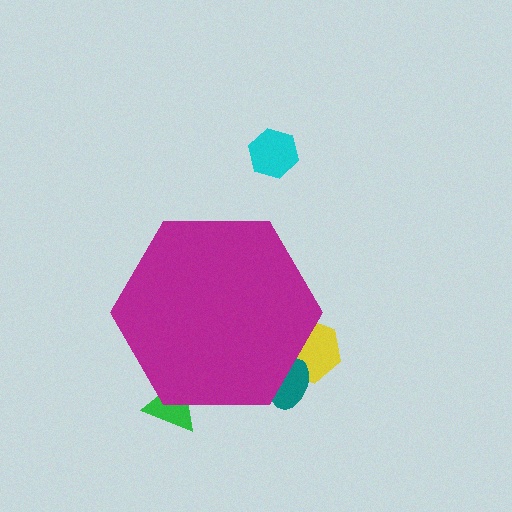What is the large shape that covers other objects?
A magenta hexagon.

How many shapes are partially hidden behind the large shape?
3 shapes are partially hidden.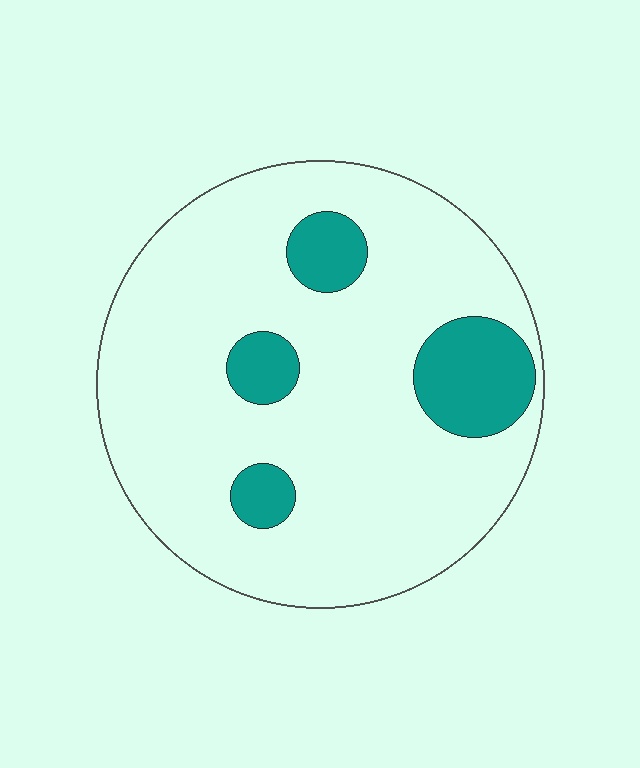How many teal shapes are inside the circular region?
4.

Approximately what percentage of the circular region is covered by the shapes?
Approximately 15%.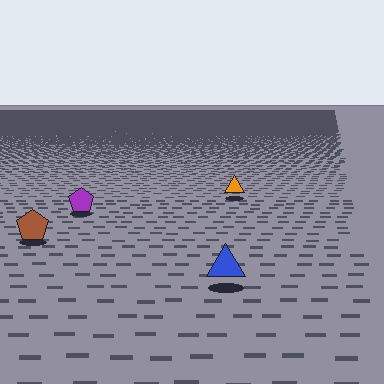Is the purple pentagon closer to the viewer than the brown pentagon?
No. The brown pentagon is closer — you can tell from the texture gradient: the ground texture is coarser near it.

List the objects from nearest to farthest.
From nearest to farthest: the blue triangle, the brown pentagon, the purple pentagon, the orange triangle.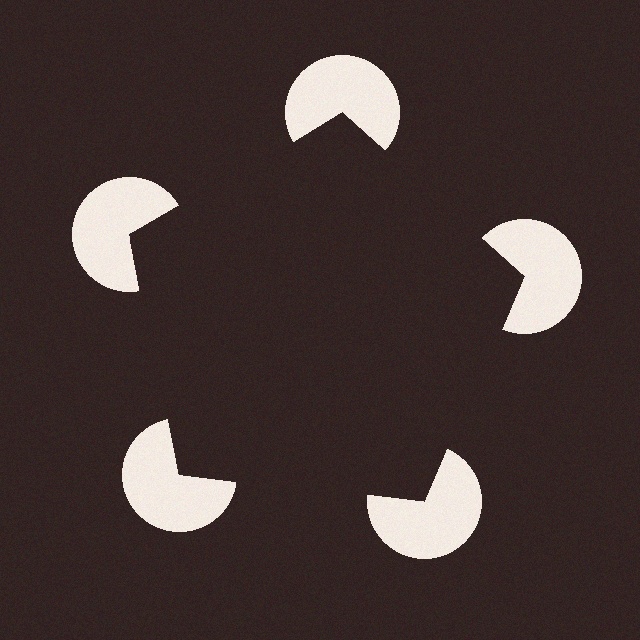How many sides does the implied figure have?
5 sides.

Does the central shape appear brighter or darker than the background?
It typically appears slightly darker than the background, even though no actual brightness change is drawn.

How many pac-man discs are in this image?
There are 5 — one at each vertex of the illusory pentagon.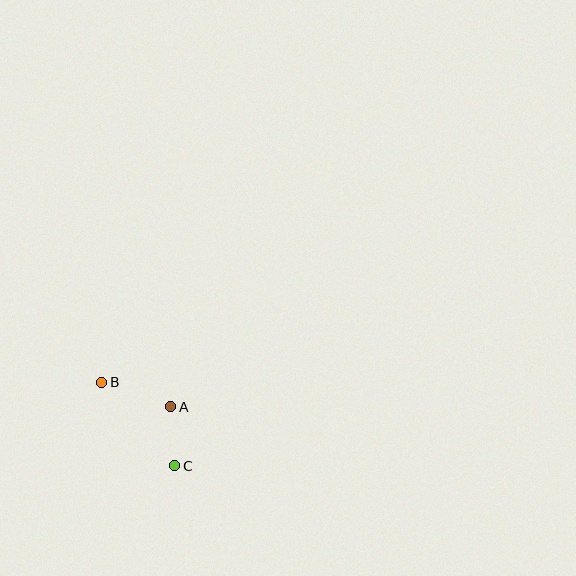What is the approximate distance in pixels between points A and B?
The distance between A and B is approximately 73 pixels.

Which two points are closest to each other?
Points A and C are closest to each other.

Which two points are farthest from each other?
Points B and C are farthest from each other.